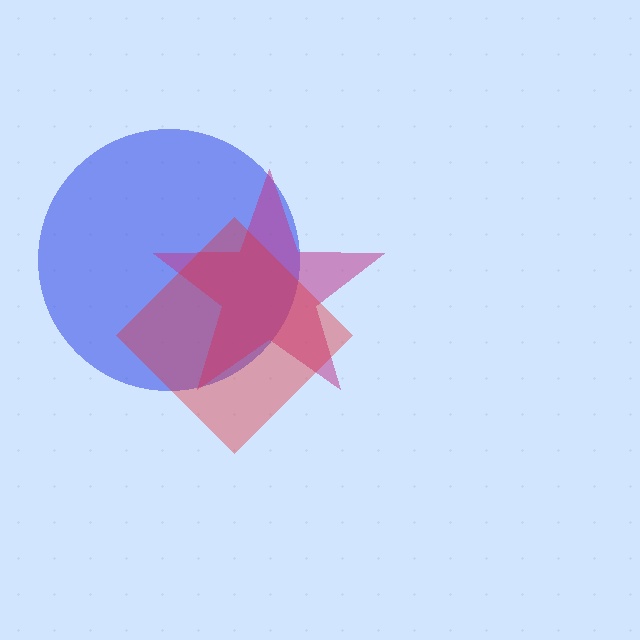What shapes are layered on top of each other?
The layered shapes are: a blue circle, a magenta star, a red diamond.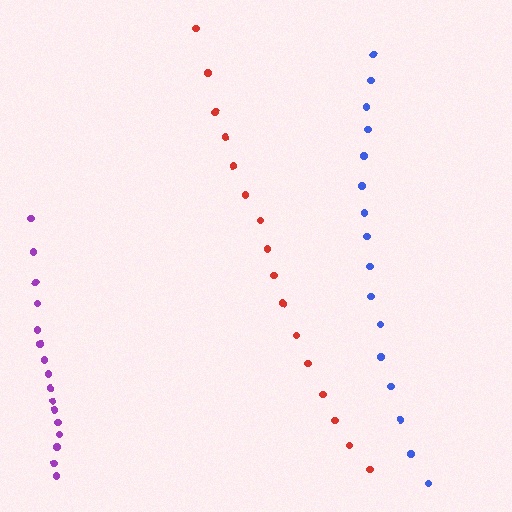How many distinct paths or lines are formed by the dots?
There are 3 distinct paths.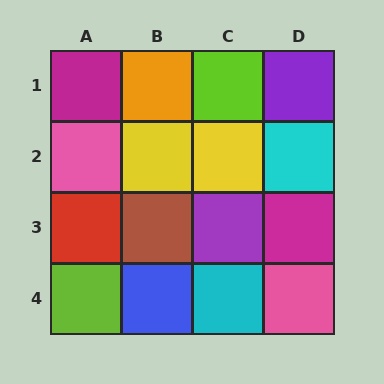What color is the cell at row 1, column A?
Magenta.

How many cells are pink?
2 cells are pink.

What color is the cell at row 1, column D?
Purple.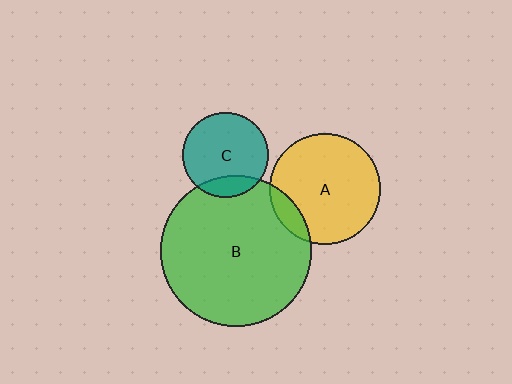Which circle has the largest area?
Circle B (green).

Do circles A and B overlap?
Yes.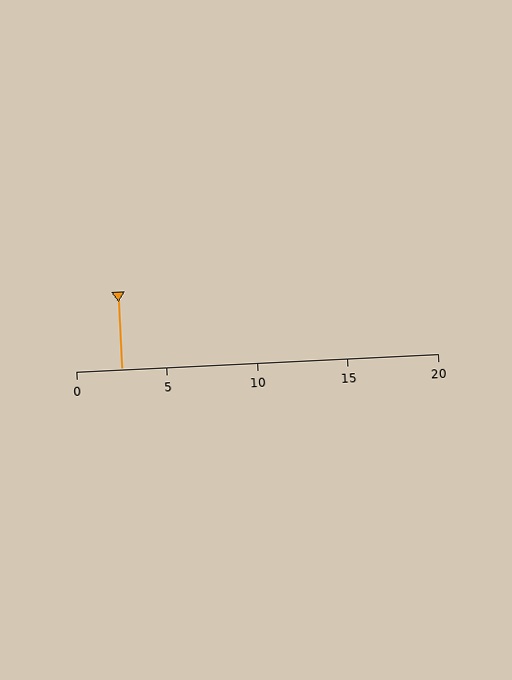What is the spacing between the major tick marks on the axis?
The major ticks are spaced 5 apart.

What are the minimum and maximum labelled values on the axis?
The axis runs from 0 to 20.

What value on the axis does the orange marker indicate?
The marker indicates approximately 2.5.